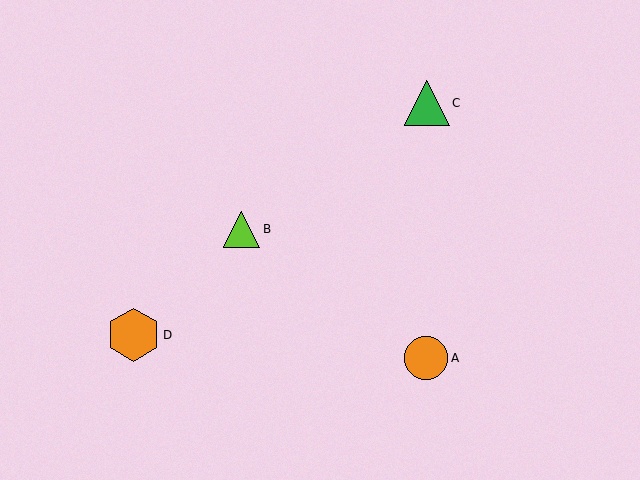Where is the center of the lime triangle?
The center of the lime triangle is at (242, 229).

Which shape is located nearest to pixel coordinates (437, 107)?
The green triangle (labeled C) at (427, 103) is nearest to that location.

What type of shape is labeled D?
Shape D is an orange hexagon.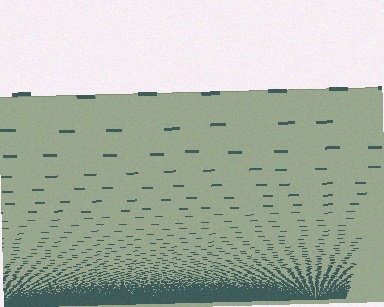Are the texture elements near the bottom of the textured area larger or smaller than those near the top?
Smaller. The gradient is inverted — elements near the bottom are smaller and denser.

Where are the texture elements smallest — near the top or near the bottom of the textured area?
Near the bottom.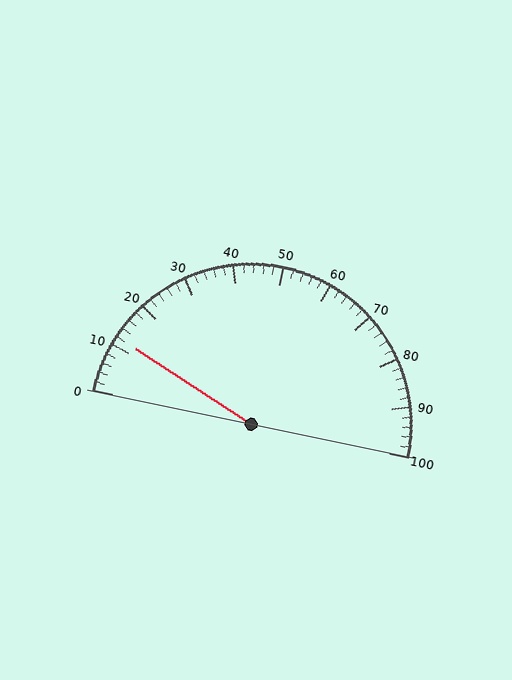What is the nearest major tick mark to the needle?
The nearest major tick mark is 10.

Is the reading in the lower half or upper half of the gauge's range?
The reading is in the lower half of the range (0 to 100).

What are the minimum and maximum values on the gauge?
The gauge ranges from 0 to 100.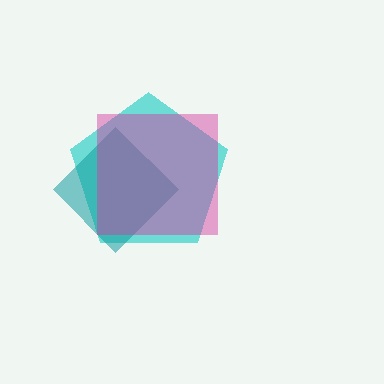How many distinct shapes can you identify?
There are 3 distinct shapes: a cyan pentagon, a teal diamond, a magenta square.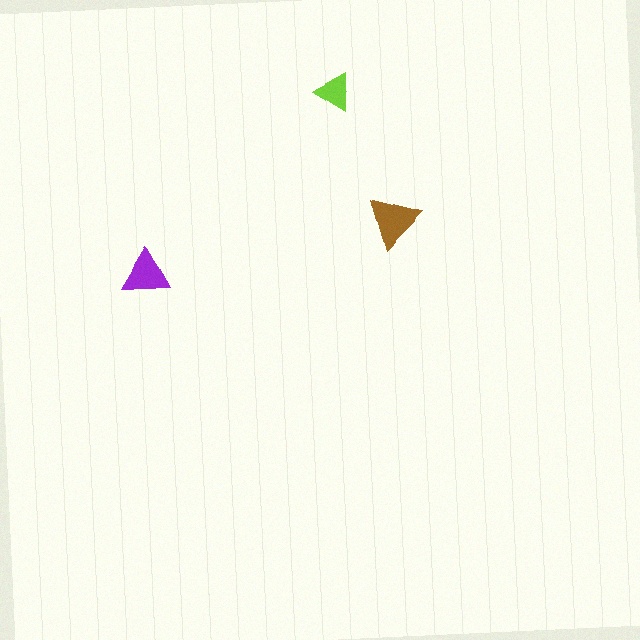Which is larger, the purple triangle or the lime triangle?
The purple one.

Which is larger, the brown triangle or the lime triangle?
The brown one.